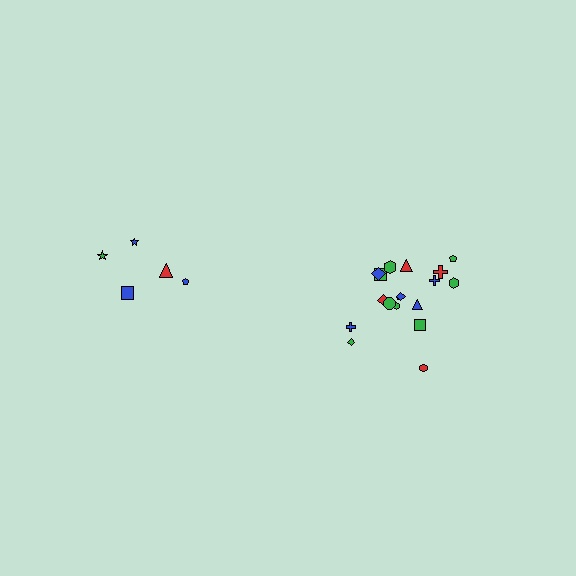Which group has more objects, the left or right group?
The right group.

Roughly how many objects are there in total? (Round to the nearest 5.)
Roughly 25 objects in total.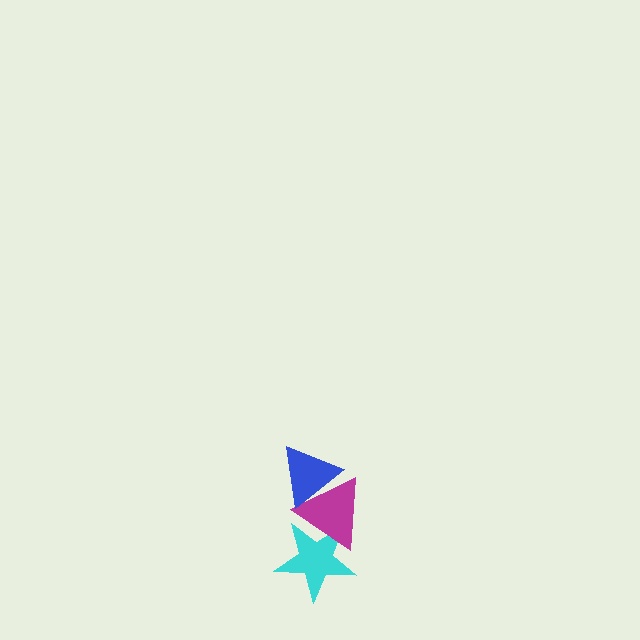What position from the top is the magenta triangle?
The magenta triangle is 2nd from the top.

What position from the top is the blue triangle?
The blue triangle is 1st from the top.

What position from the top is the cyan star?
The cyan star is 3rd from the top.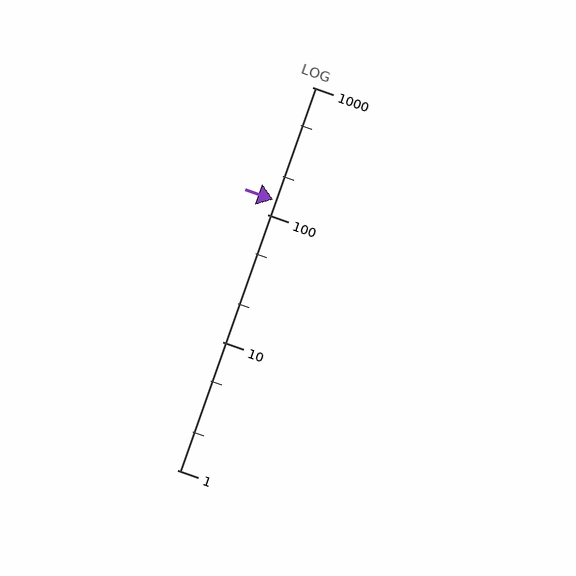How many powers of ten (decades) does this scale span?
The scale spans 3 decades, from 1 to 1000.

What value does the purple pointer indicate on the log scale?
The pointer indicates approximately 130.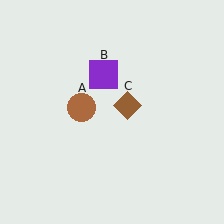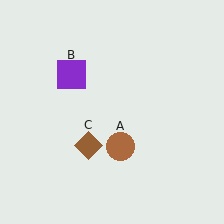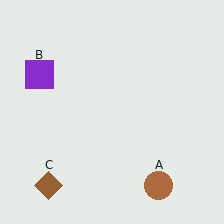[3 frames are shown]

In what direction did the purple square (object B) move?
The purple square (object B) moved left.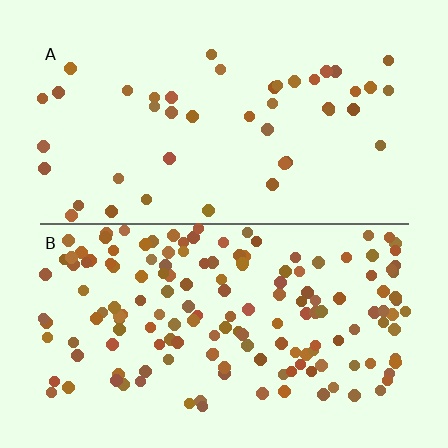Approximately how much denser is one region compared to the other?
Approximately 3.6× — region B over region A.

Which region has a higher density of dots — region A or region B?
B (the bottom).